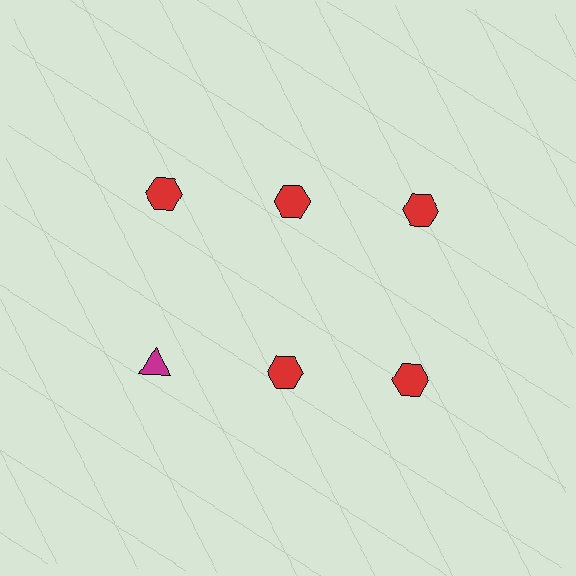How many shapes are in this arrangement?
There are 6 shapes arranged in a grid pattern.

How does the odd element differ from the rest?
It differs in both color (magenta instead of red) and shape (triangle instead of hexagon).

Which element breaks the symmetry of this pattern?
The magenta triangle in the second row, leftmost column breaks the symmetry. All other shapes are red hexagons.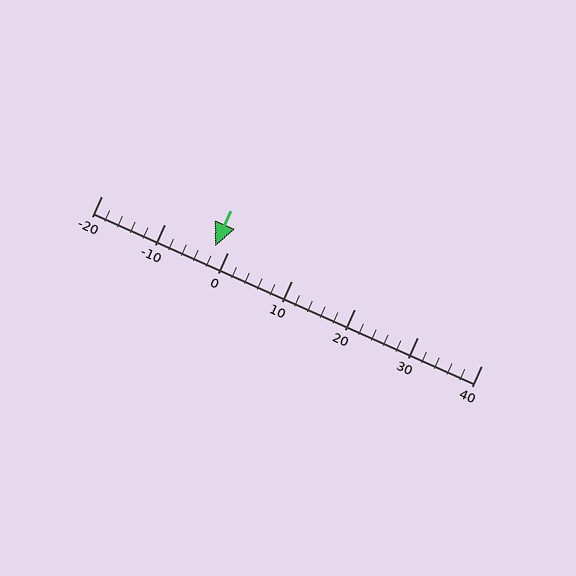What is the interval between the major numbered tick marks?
The major tick marks are spaced 10 units apart.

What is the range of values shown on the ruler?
The ruler shows values from -20 to 40.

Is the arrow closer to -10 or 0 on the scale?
The arrow is closer to 0.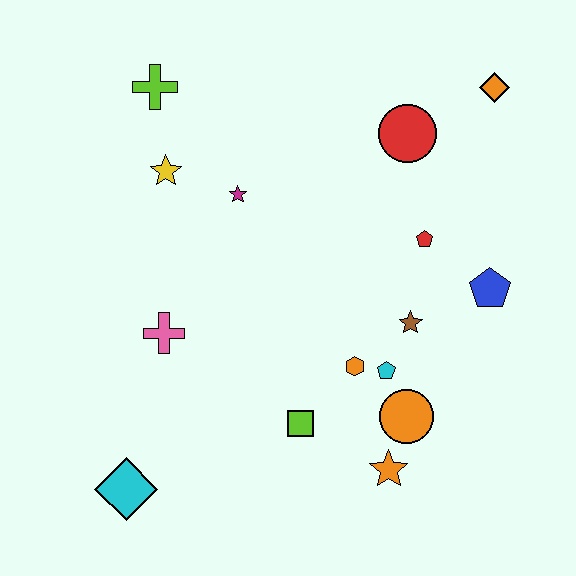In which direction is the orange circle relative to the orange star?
The orange circle is above the orange star.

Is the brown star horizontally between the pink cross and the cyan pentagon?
No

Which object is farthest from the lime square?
The orange diamond is farthest from the lime square.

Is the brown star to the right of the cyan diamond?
Yes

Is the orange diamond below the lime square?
No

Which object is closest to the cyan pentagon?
The orange hexagon is closest to the cyan pentagon.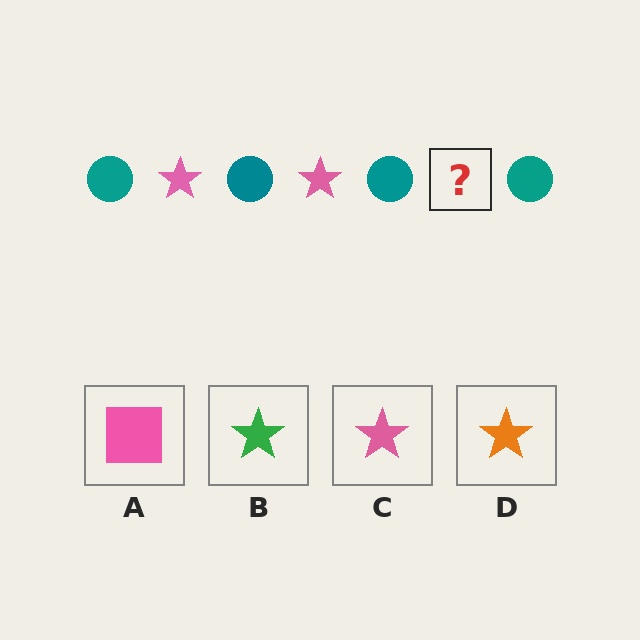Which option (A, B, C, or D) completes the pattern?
C.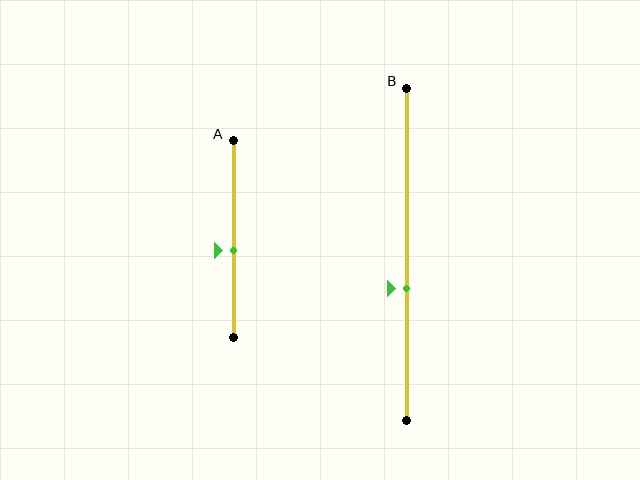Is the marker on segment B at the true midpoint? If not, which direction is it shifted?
No, the marker on segment B is shifted downward by about 10% of the segment length.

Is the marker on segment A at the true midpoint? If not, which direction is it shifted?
No, the marker on segment A is shifted downward by about 6% of the segment length.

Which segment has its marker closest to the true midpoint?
Segment A has its marker closest to the true midpoint.